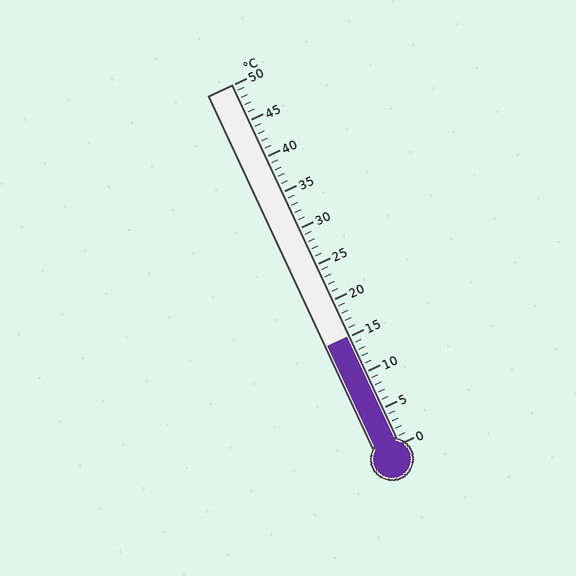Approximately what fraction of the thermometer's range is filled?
The thermometer is filled to approximately 30% of its range.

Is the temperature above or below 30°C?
The temperature is below 30°C.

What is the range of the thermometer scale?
The thermometer scale ranges from 0°C to 50°C.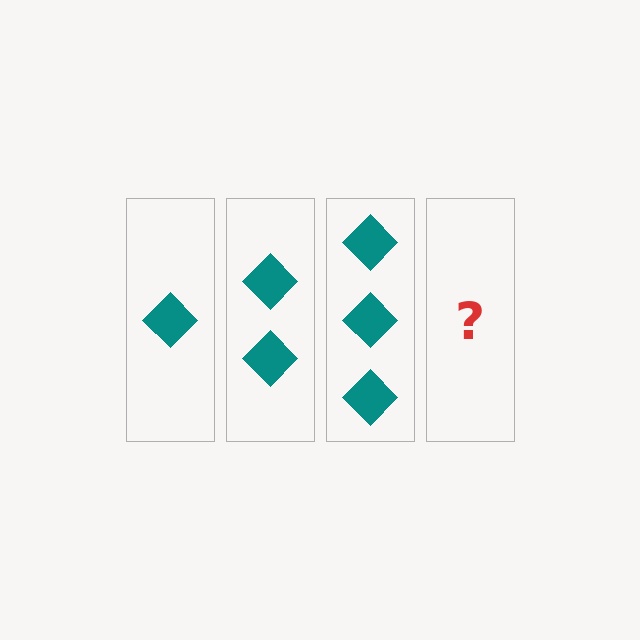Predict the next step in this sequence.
The next step is 4 diamonds.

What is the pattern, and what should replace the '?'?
The pattern is that each step adds one more diamond. The '?' should be 4 diamonds.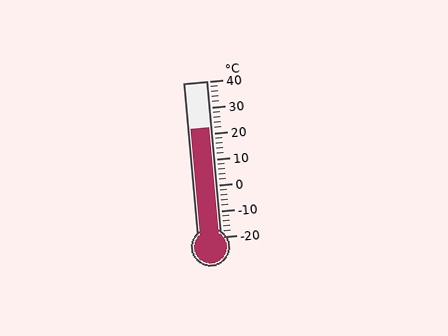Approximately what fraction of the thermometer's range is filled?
The thermometer is filled to approximately 70% of its range.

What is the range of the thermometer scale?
The thermometer scale ranges from -20°C to 40°C.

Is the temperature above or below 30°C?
The temperature is below 30°C.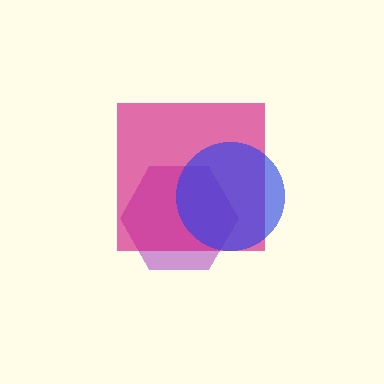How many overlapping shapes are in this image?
There are 3 overlapping shapes in the image.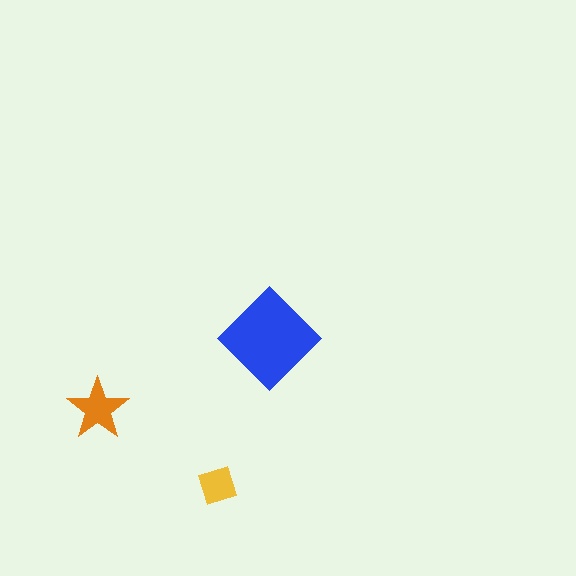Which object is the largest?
The blue diamond.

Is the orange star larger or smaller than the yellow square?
Larger.